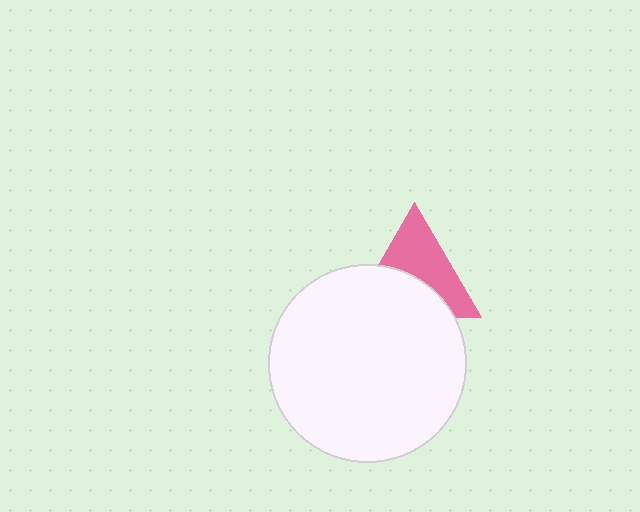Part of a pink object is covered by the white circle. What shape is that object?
It is a triangle.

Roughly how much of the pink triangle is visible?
About half of it is visible (roughly 54%).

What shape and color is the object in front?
The object in front is a white circle.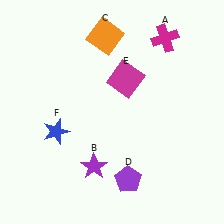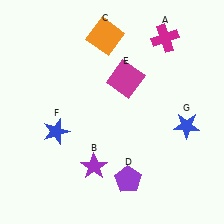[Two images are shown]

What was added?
A blue star (G) was added in Image 2.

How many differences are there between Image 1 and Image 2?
There is 1 difference between the two images.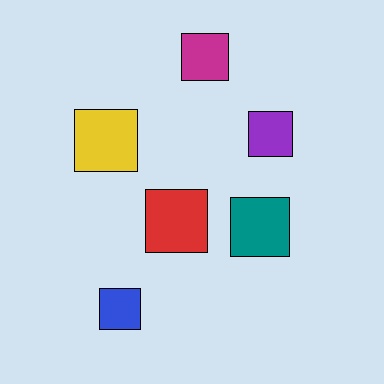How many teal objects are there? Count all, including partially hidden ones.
There is 1 teal object.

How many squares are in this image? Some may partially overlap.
There are 6 squares.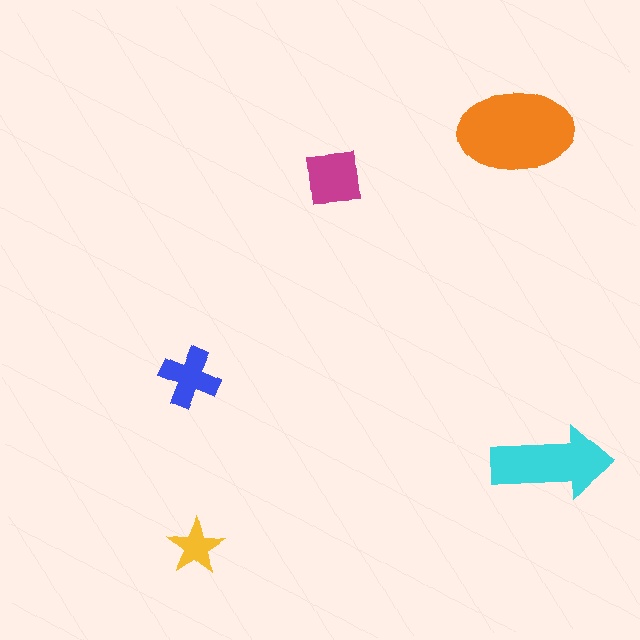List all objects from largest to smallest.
The orange ellipse, the cyan arrow, the magenta square, the blue cross, the yellow star.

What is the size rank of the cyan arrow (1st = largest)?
2nd.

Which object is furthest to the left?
The yellow star is leftmost.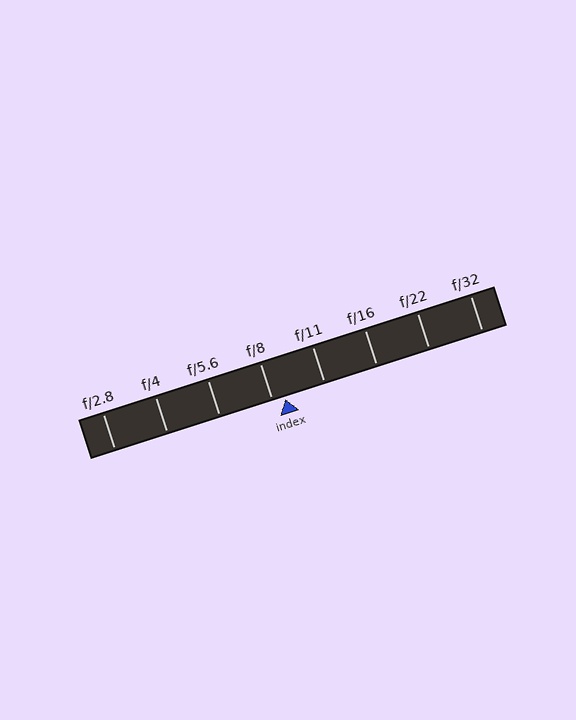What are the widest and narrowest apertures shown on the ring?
The widest aperture shown is f/2.8 and the narrowest is f/32.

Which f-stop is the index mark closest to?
The index mark is closest to f/8.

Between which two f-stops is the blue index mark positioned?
The index mark is between f/8 and f/11.